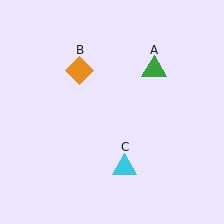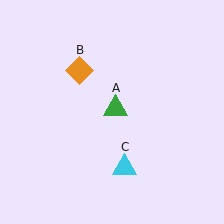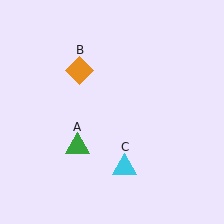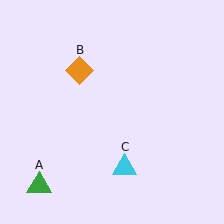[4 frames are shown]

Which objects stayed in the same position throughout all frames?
Orange diamond (object B) and cyan triangle (object C) remained stationary.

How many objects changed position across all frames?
1 object changed position: green triangle (object A).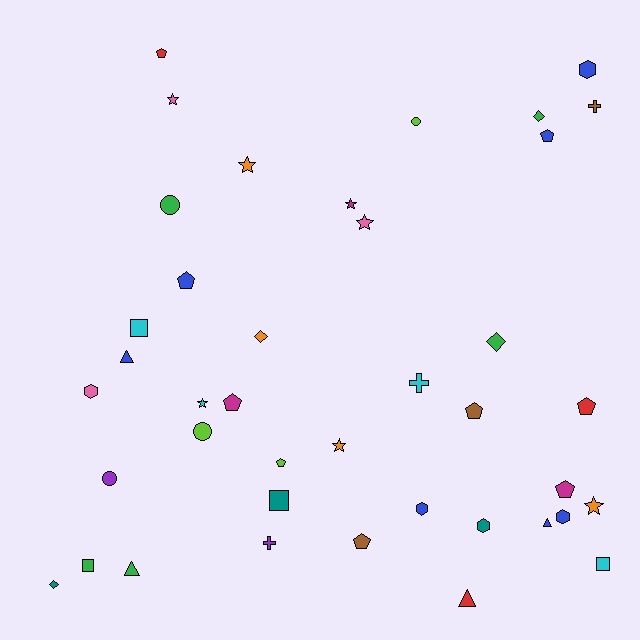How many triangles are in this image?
There are 4 triangles.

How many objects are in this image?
There are 40 objects.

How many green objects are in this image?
There are 5 green objects.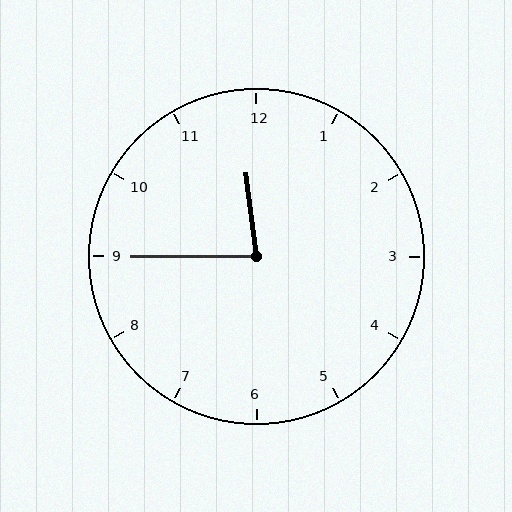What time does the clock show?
11:45.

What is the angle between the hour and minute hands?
Approximately 82 degrees.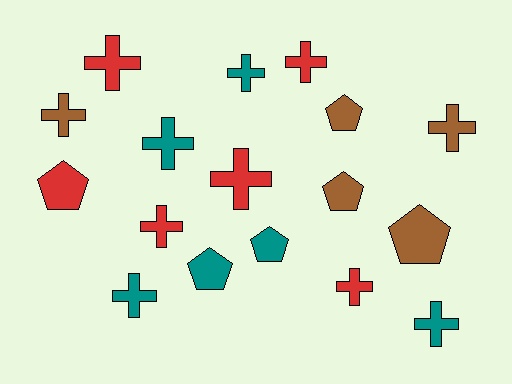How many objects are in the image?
There are 17 objects.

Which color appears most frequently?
Teal, with 6 objects.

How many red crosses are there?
There are 5 red crosses.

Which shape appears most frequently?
Cross, with 11 objects.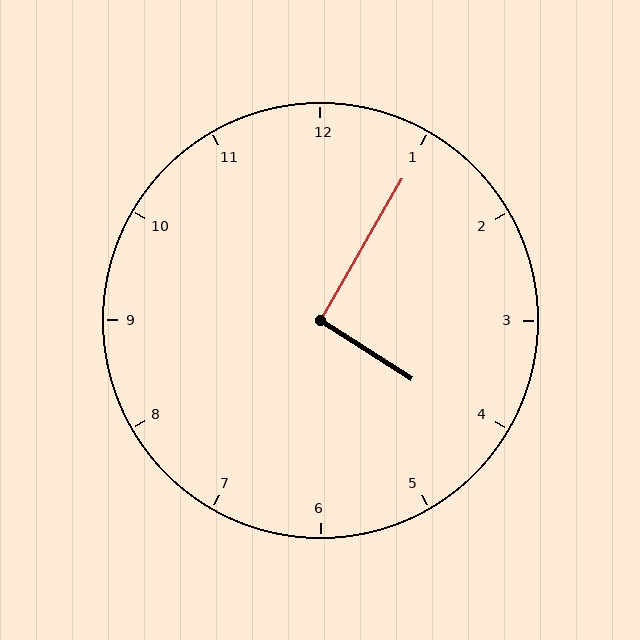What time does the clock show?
4:05.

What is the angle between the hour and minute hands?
Approximately 92 degrees.